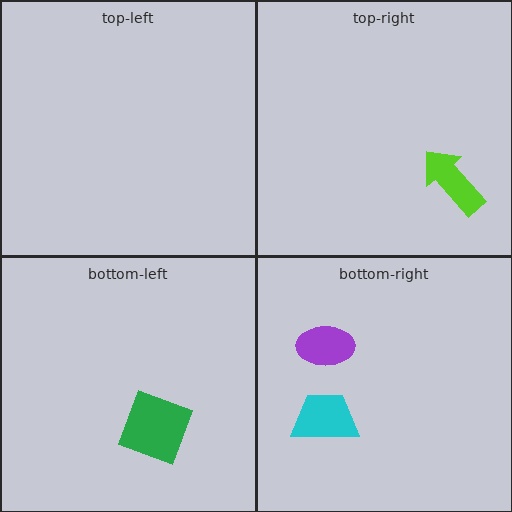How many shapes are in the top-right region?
1.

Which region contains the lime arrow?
The top-right region.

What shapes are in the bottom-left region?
The green diamond.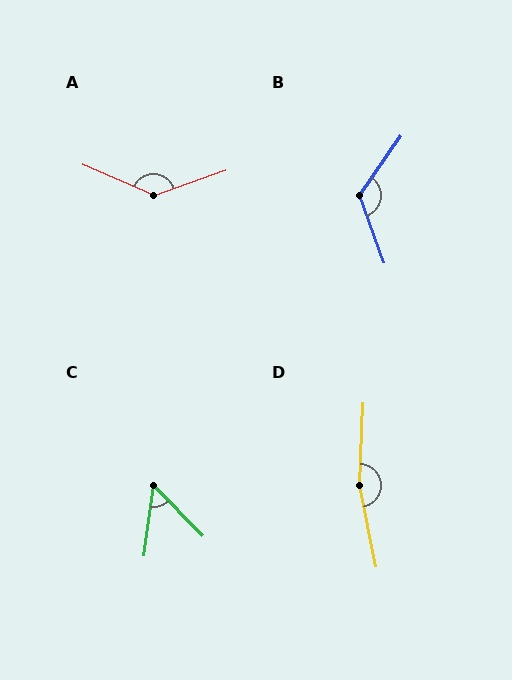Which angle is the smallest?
C, at approximately 52 degrees.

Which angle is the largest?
D, at approximately 166 degrees.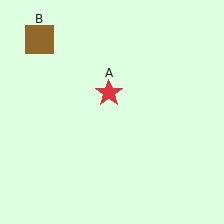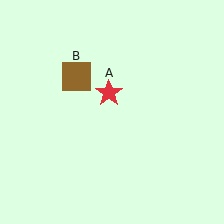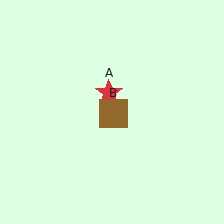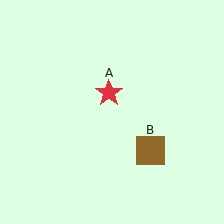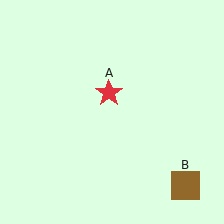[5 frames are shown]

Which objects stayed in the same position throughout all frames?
Red star (object A) remained stationary.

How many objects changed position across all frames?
1 object changed position: brown square (object B).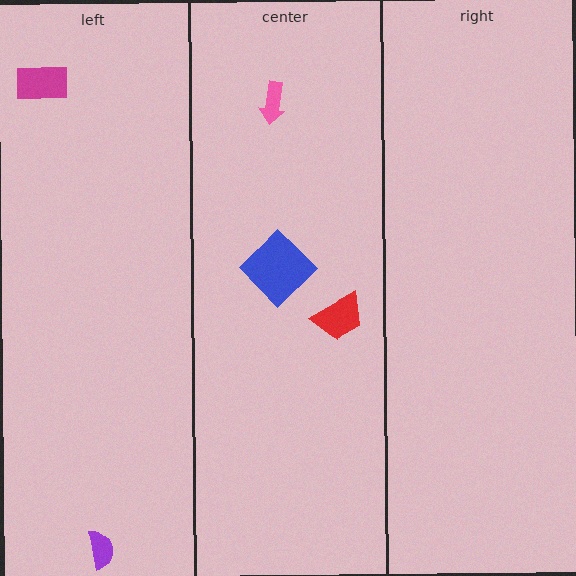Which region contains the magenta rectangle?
The left region.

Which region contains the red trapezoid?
The center region.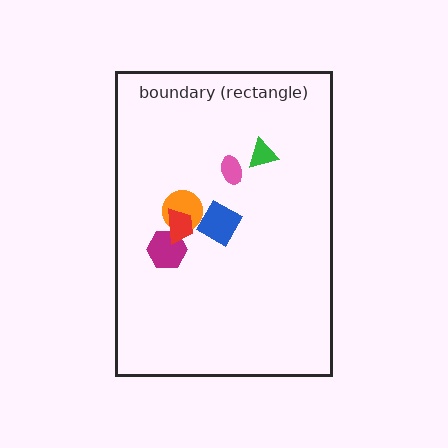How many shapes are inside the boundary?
6 inside, 0 outside.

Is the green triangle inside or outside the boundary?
Inside.